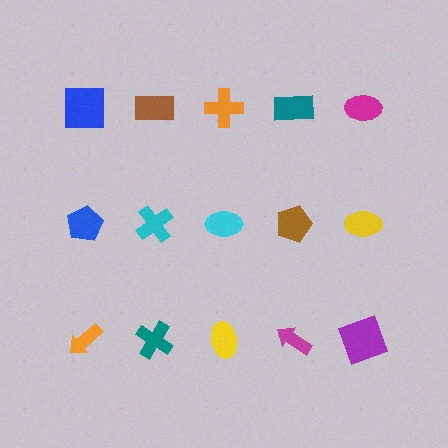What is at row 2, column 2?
A cyan cross.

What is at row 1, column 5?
A magenta ellipse.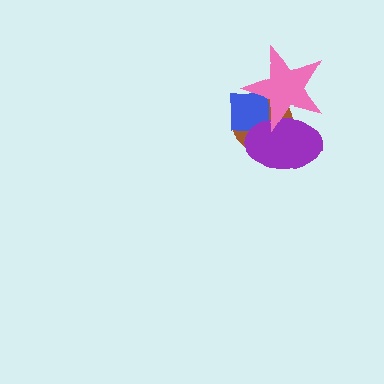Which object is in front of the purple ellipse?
The pink star is in front of the purple ellipse.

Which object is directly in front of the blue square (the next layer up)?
The purple ellipse is directly in front of the blue square.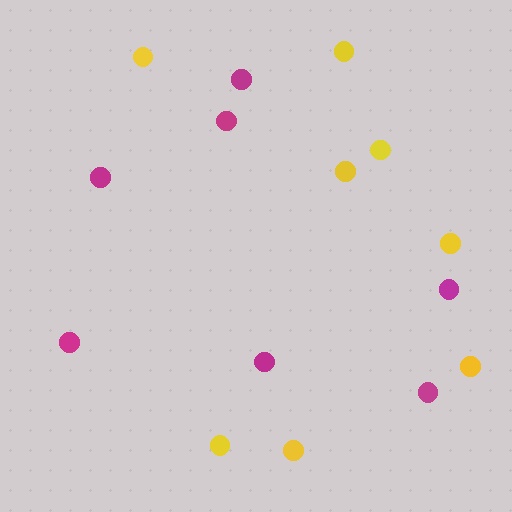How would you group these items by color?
There are 2 groups: one group of yellow circles (8) and one group of magenta circles (7).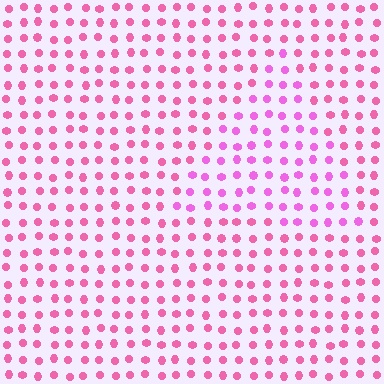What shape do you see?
I see a triangle.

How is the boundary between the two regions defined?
The boundary is defined purely by a slight shift in hue (about 25 degrees). Spacing, size, and orientation are identical on both sides.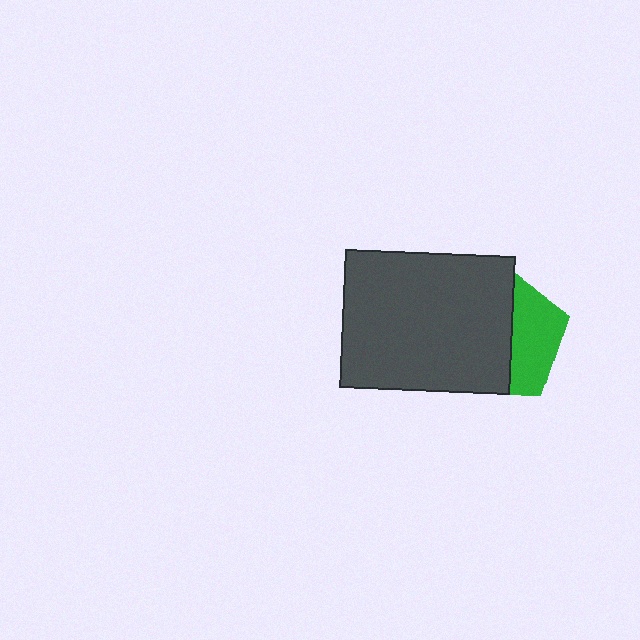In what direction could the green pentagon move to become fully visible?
The green pentagon could move right. That would shift it out from behind the dark gray rectangle entirely.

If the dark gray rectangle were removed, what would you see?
You would see the complete green pentagon.